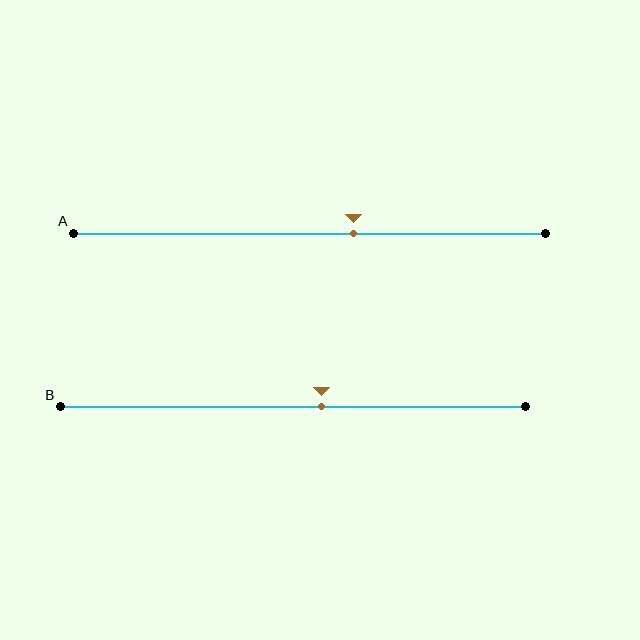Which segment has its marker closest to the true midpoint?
Segment B has its marker closest to the true midpoint.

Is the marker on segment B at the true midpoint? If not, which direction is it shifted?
No, the marker on segment B is shifted to the right by about 6% of the segment length.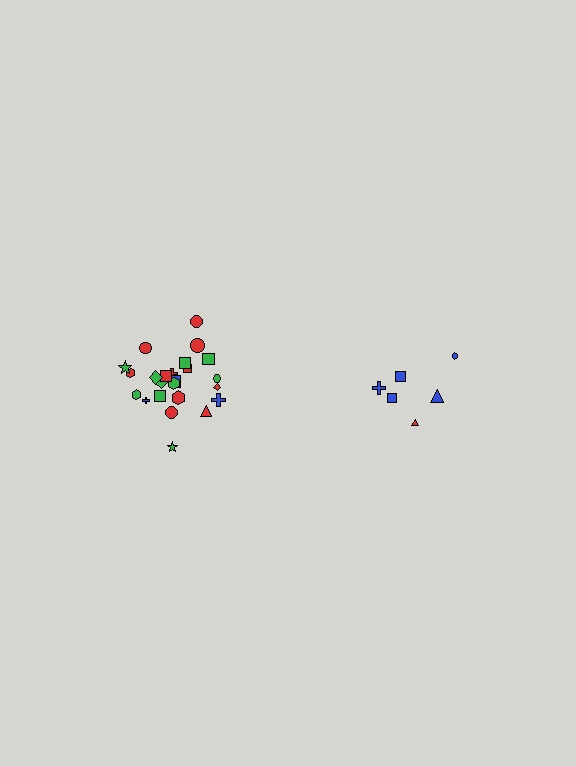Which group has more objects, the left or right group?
The left group.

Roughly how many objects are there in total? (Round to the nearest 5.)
Roughly 30 objects in total.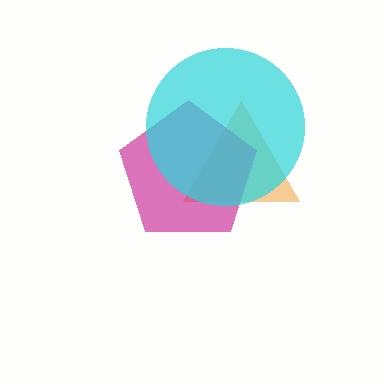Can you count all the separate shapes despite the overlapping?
Yes, there are 3 separate shapes.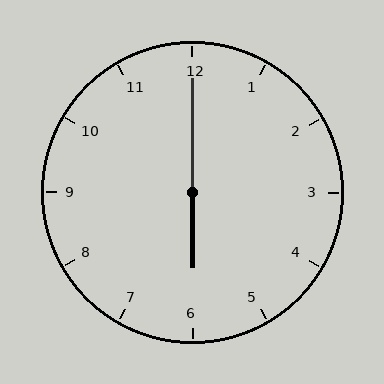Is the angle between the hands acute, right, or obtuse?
It is obtuse.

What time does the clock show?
6:00.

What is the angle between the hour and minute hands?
Approximately 180 degrees.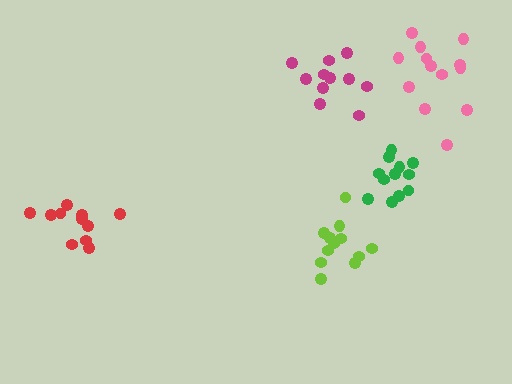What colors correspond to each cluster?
The clusters are colored: green, lime, pink, magenta, red.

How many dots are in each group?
Group 1: 12 dots, Group 2: 12 dots, Group 3: 13 dots, Group 4: 11 dots, Group 5: 11 dots (59 total).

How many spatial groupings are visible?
There are 5 spatial groupings.